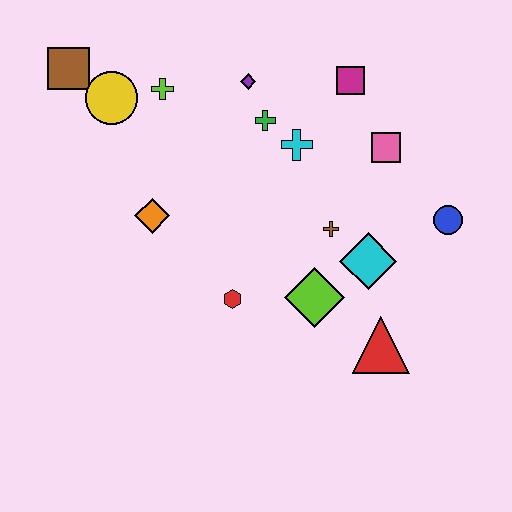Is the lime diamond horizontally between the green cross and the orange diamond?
No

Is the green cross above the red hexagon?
Yes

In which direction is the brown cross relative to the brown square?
The brown cross is to the right of the brown square.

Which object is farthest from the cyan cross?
The brown square is farthest from the cyan cross.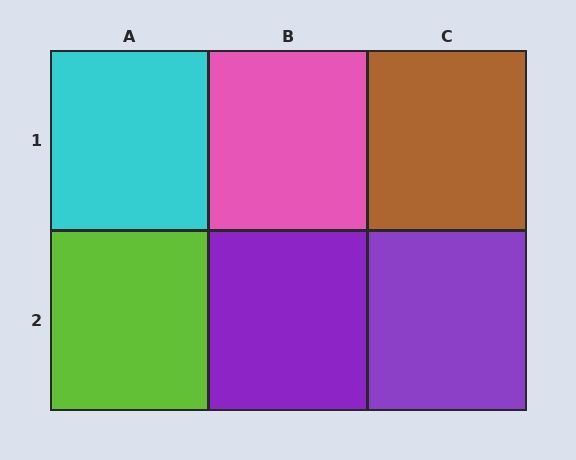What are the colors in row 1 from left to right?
Cyan, pink, brown.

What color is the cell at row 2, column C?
Purple.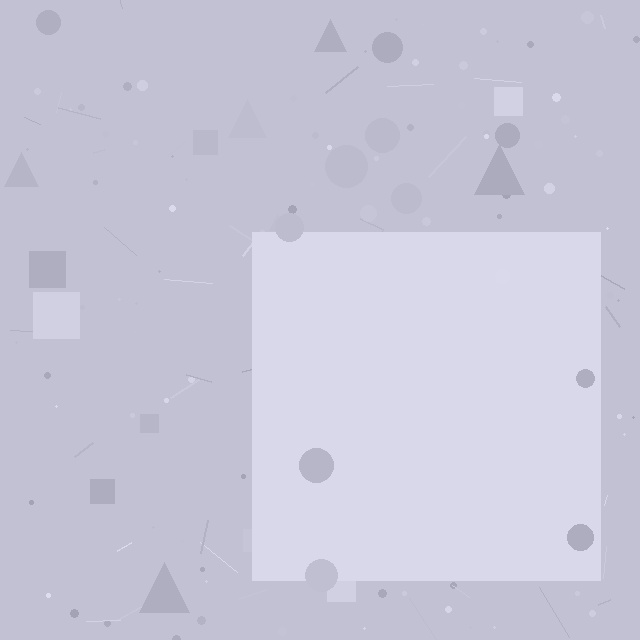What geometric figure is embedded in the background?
A square is embedded in the background.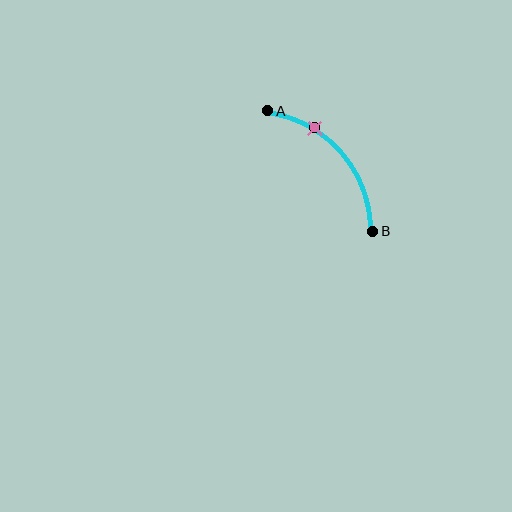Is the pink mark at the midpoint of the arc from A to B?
No. The pink mark lies on the arc but is closer to endpoint A. The arc midpoint would be at the point on the curve equidistant along the arc from both A and B.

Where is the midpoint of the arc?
The arc midpoint is the point on the curve farthest from the straight line joining A and B. It sits above and to the right of that line.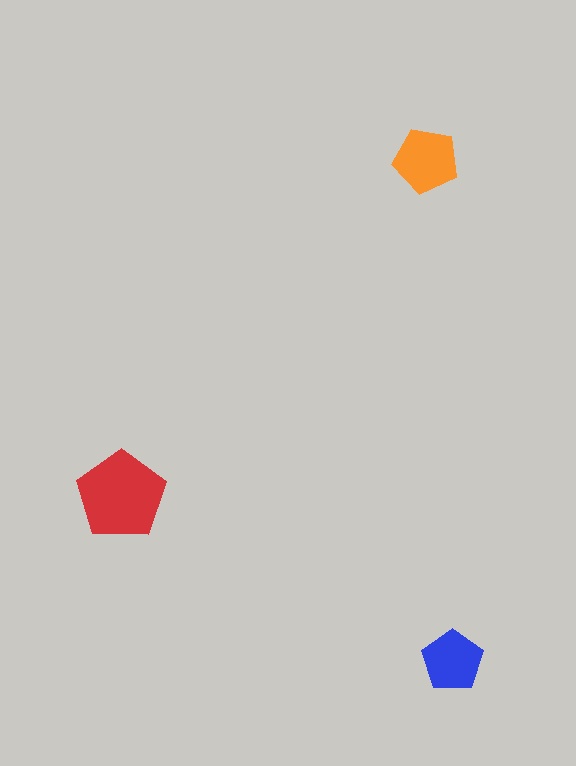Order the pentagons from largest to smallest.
the red one, the orange one, the blue one.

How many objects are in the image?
There are 3 objects in the image.